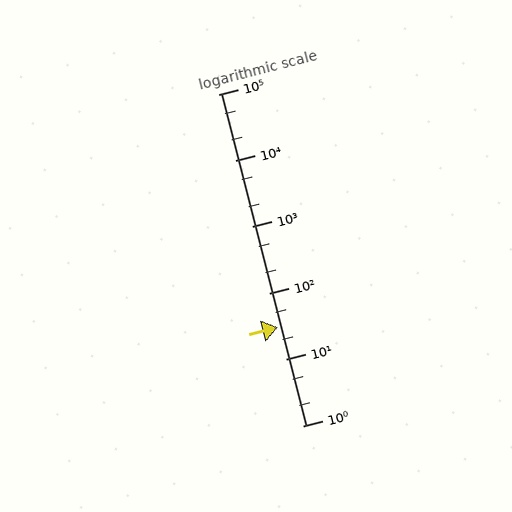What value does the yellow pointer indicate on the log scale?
The pointer indicates approximately 30.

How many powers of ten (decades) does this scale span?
The scale spans 5 decades, from 1 to 100000.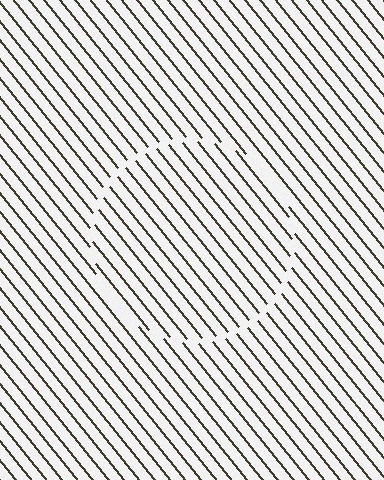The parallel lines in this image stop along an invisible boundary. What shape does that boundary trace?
An illusory circle. The interior of the shape contains the same grating, shifted by half a period — the contour is defined by the phase discontinuity where line-ends from the inner and outer gratings abut.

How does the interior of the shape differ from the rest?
The interior of the shape contains the same grating, shifted by half a period — the contour is defined by the phase discontinuity where line-ends from the inner and outer gratings abut.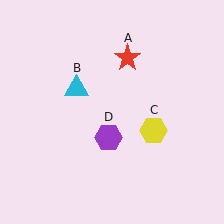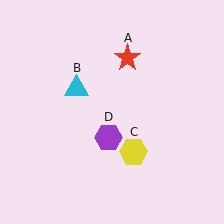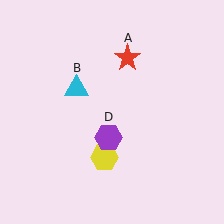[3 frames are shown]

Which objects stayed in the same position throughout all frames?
Red star (object A) and cyan triangle (object B) and purple hexagon (object D) remained stationary.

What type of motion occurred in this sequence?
The yellow hexagon (object C) rotated clockwise around the center of the scene.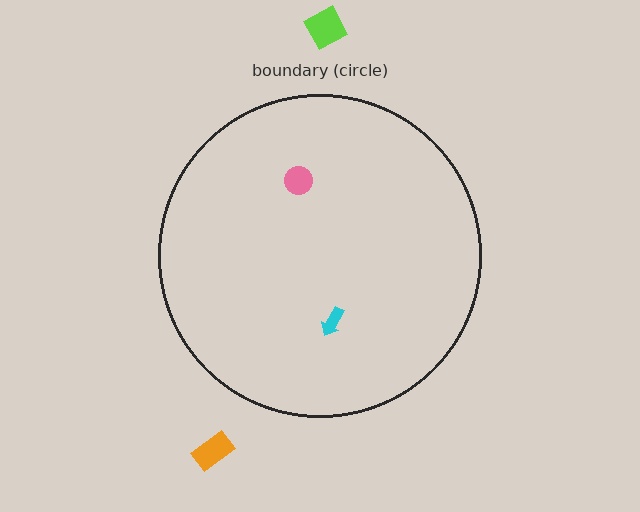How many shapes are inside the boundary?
2 inside, 2 outside.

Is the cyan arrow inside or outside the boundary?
Inside.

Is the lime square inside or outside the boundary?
Outside.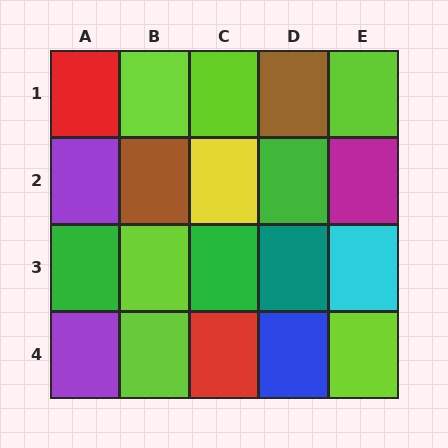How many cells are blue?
1 cell is blue.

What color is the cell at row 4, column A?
Purple.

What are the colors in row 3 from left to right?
Green, lime, green, teal, cyan.